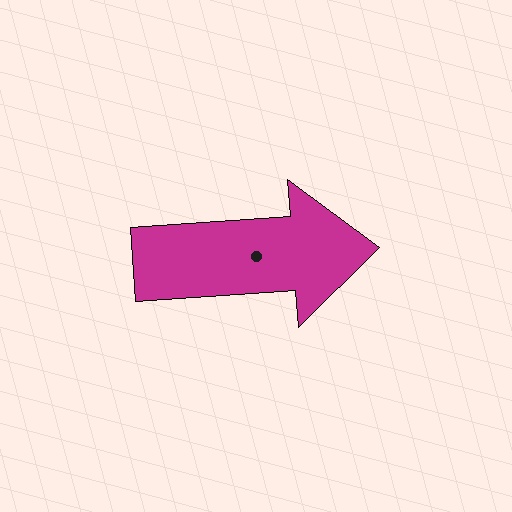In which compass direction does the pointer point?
East.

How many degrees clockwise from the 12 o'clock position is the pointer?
Approximately 86 degrees.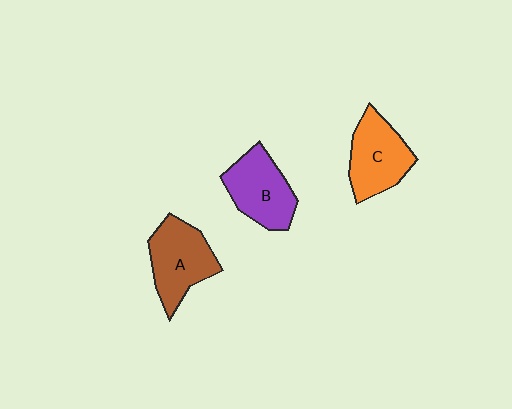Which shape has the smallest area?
Shape C (orange).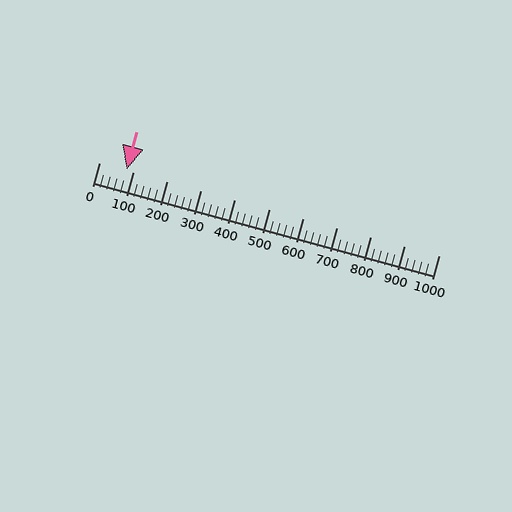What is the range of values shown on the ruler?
The ruler shows values from 0 to 1000.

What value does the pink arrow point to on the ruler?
The pink arrow points to approximately 80.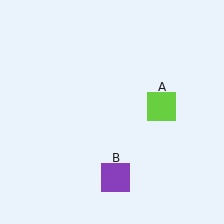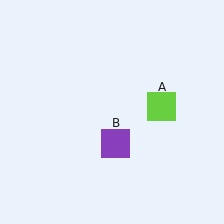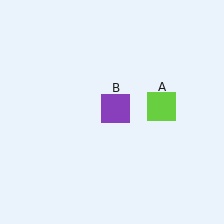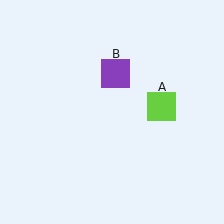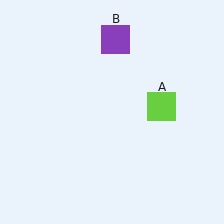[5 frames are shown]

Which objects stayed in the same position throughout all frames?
Lime square (object A) remained stationary.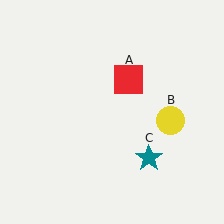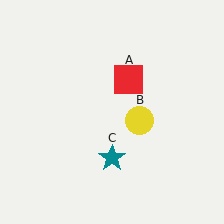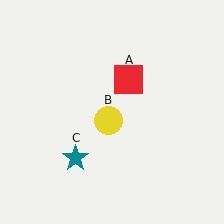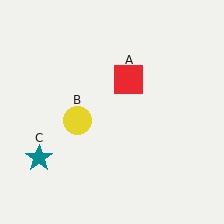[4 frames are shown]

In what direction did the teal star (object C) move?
The teal star (object C) moved left.